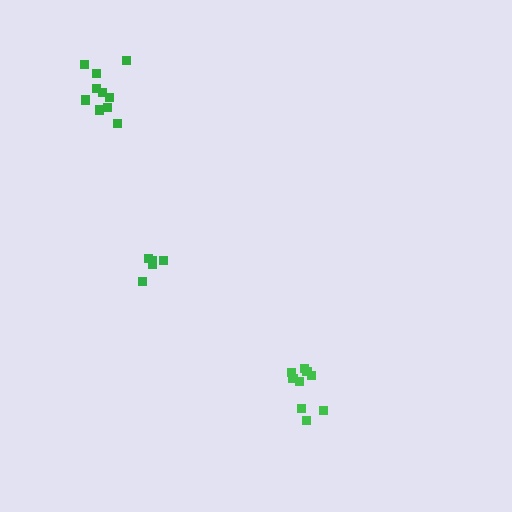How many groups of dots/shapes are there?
There are 3 groups.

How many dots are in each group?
Group 1: 5 dots, Group 2: 10 dots, Group 3: 9 dots (24 total).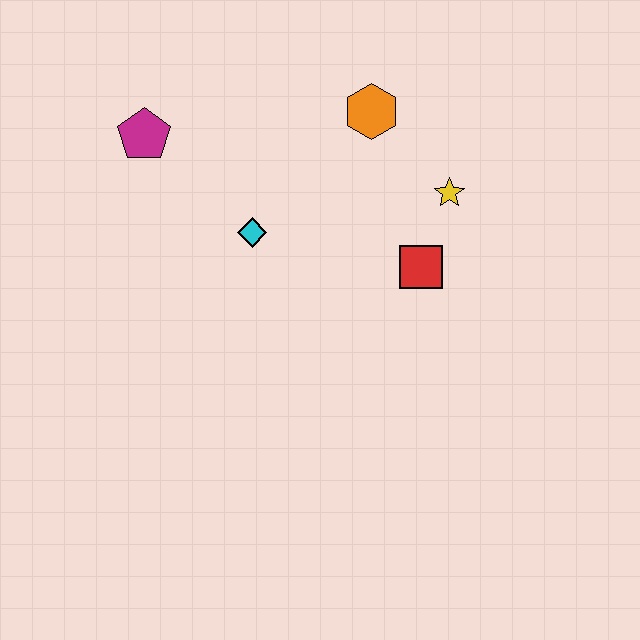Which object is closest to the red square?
The yellow star is closest to the red square.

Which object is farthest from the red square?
The magenta pentagon is farthest from the red square.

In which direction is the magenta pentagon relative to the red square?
The magenta pentagon is to the left of the red square.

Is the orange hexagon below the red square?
No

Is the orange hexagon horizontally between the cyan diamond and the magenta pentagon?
No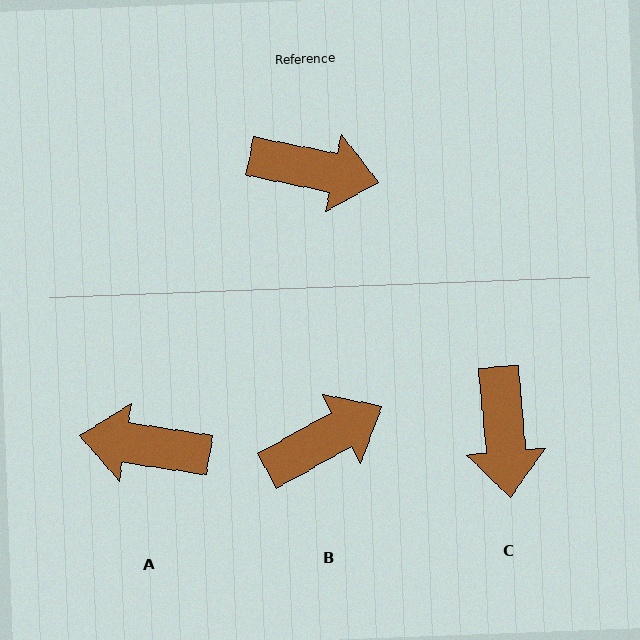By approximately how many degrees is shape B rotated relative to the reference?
Approximately 41 degrees counter-clockwise.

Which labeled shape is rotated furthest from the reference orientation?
A, about 177 degrees away.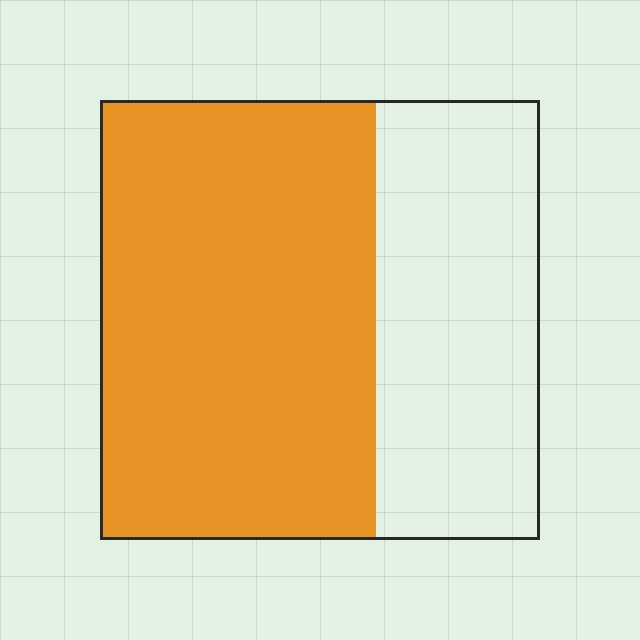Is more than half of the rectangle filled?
Yes.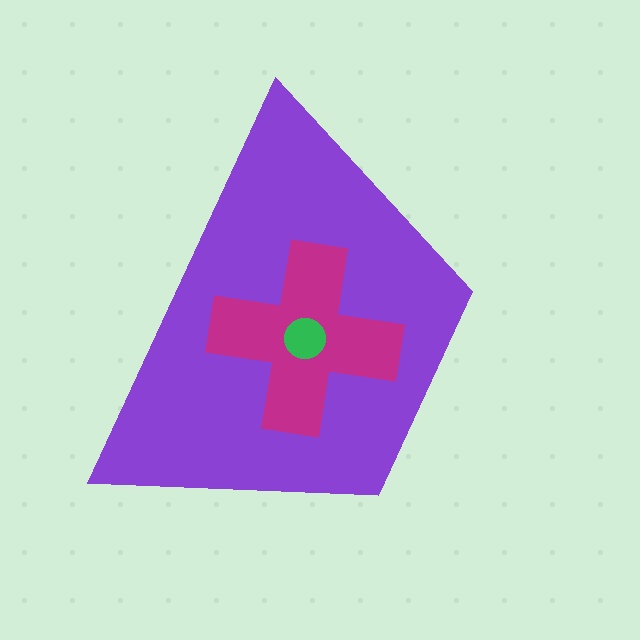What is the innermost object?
The green circle.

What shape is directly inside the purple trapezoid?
The magenta cross.